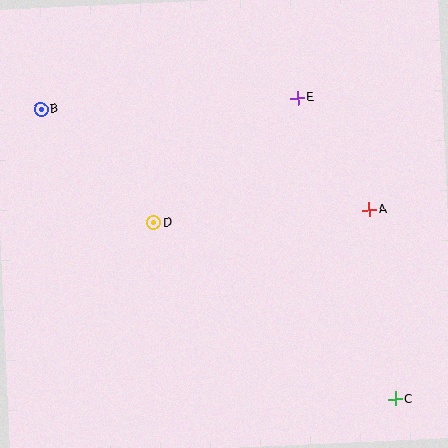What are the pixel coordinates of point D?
Point D is at (154, 223).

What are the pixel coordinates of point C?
Point C is at (395, 399).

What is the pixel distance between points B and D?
The distance between B and D is 160 pixels.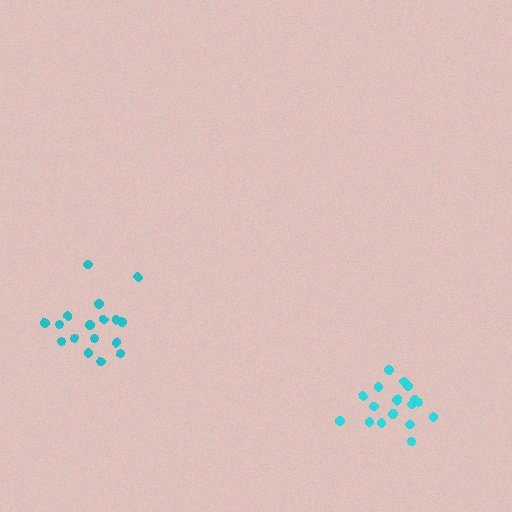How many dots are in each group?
Group 1: 19 dots, Group 2: 17 dots (36 total).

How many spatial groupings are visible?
There are 2 spatial groupings.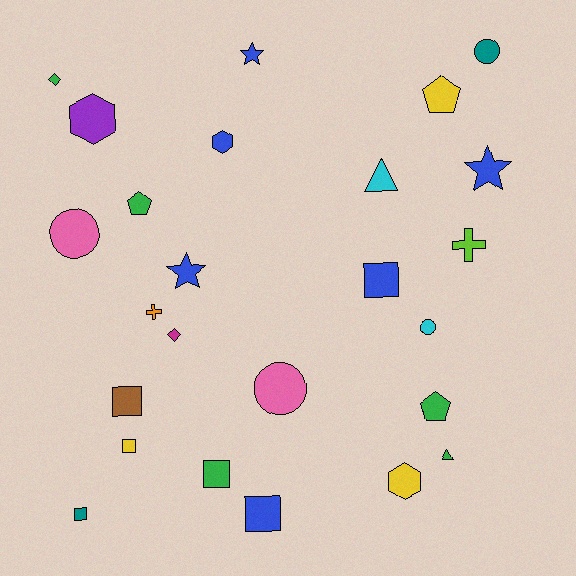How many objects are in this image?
There are 25 objects.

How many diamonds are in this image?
There are 2 diamonds.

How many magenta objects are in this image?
There is 1 magenta object.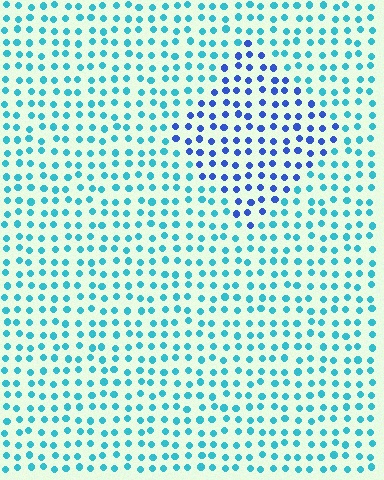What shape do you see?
I see a diamond.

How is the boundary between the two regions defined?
The boundary is defined purely by a slight shift in hue (about 41 degrees). Spacing, size, and orientation are identical on both sides.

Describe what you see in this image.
The image is filled with small cyan elements in a uniform arrangement. A diamond-shaped region is visible where the elements are tinted to a slightly different hue, forming a subtle color boundary.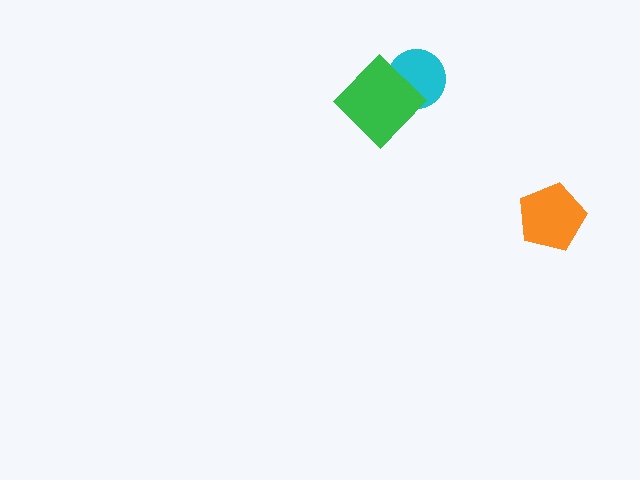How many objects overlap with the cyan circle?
1 object overlaps with the cyan circle.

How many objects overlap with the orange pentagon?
0 objects overlap with the orange pentagon.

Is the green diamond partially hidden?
No, no other shape covers it.